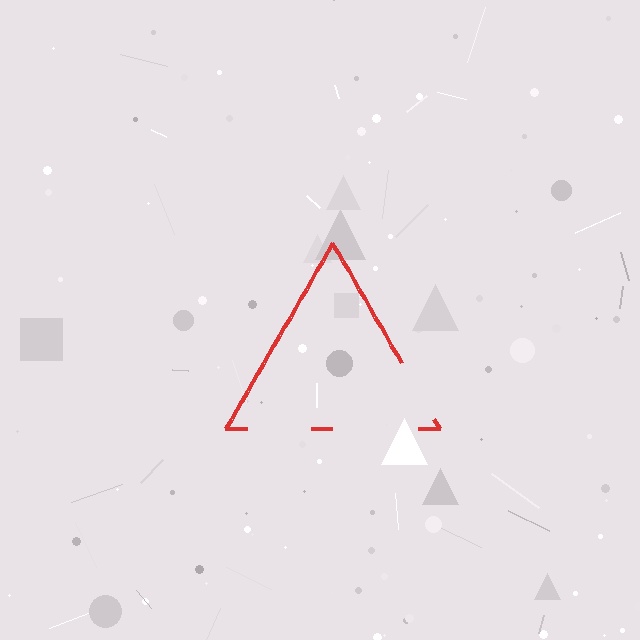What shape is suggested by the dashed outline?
The dashed outline suggests a triangle.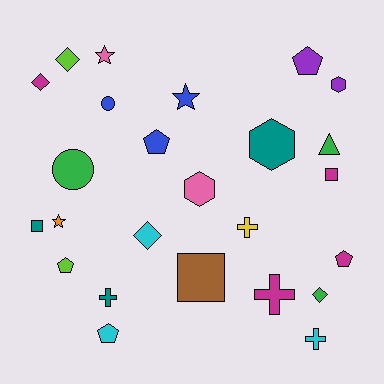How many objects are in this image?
There are 25 objects.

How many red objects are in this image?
There are no red objects.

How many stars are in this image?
There are 3 stars.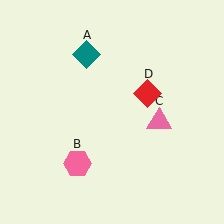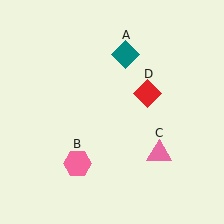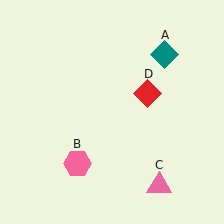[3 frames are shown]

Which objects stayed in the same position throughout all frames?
Pink hexagon (object B) and red diamond (object D) remained stationary.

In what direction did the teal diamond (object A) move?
The teal diamond (object A) moved right.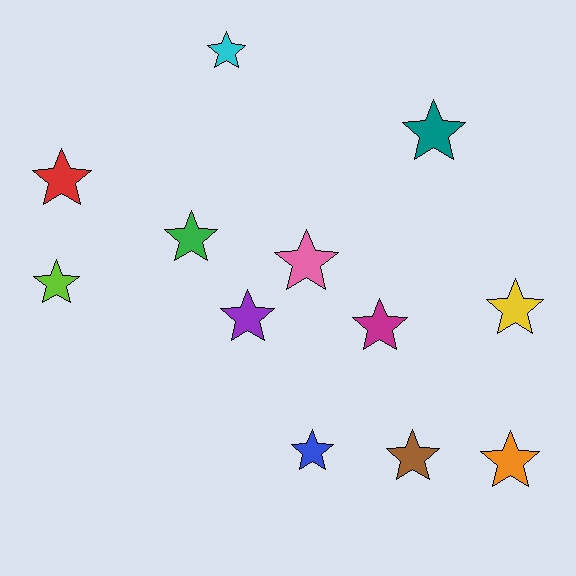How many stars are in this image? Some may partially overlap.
There are 12 stars.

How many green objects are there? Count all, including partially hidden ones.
There is 1 green object.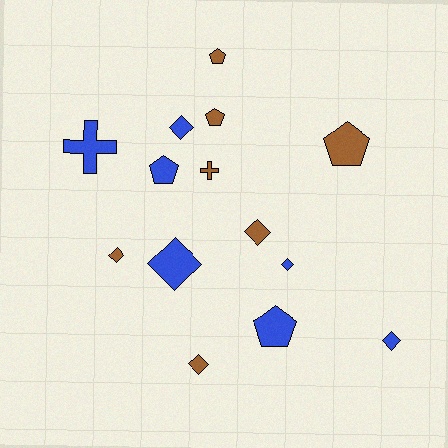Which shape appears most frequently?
Diamond, with 7 objects.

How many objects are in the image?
There are 14 objects.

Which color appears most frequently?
Brown, with 7 objects.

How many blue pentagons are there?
There are 2 blue pentagons.